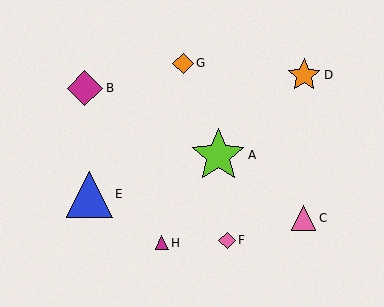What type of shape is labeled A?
Shape A is a lime star.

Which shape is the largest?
The lime star (labeled A) is the largest.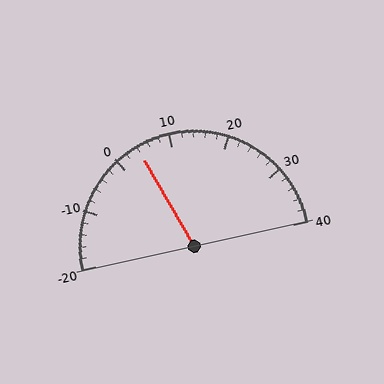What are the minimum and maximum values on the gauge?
The gauge ranges from -20 to 40.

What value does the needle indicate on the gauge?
The needle indicates approximately 4.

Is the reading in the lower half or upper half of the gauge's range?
The reading is in the lower half of the range (-20 to 40).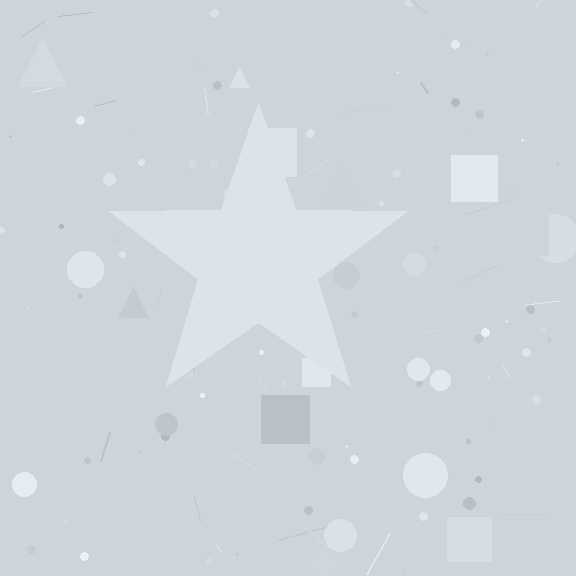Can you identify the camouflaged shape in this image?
The camouflaged shape is a star.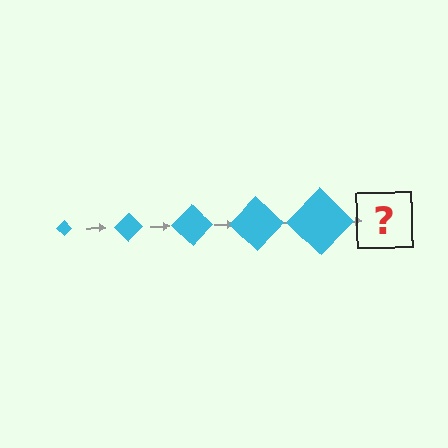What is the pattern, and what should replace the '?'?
The pattern is that the diamond gets progressively larger each step. The '?' should be a cyan diamond, larger than the previous one.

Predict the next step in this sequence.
The next step is a cyan diamond, larger than the previous one.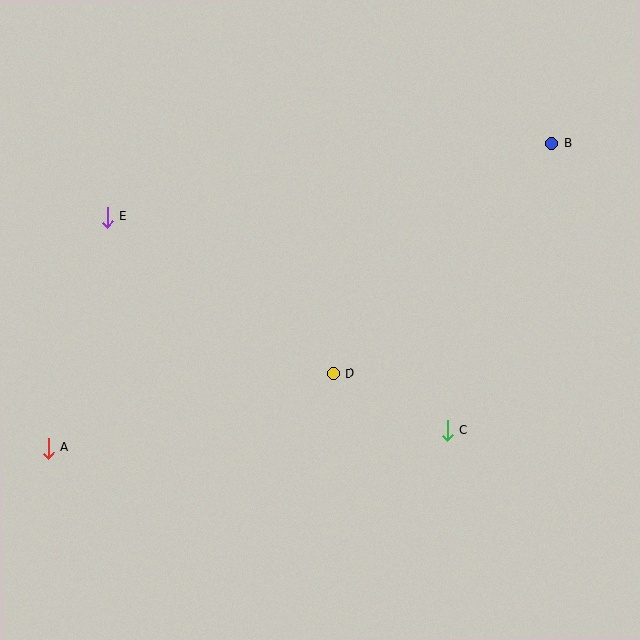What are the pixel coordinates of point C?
Point C is at (447, 430).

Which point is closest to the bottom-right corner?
Point C is closest to the bottom-right corner.